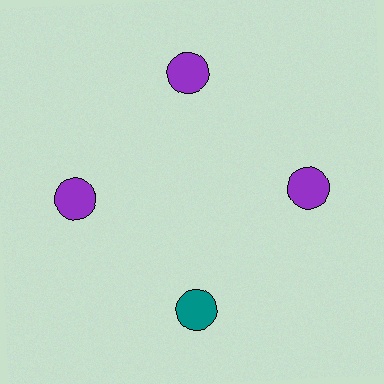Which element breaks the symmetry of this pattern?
The teal circle at roughly the 6 o'clock position breaks the symmetry. All other shapes are purple circles.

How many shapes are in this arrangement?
There are 4 shapes arranged in a ring pattern.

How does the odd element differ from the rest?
It has a different color: teal instead of purple.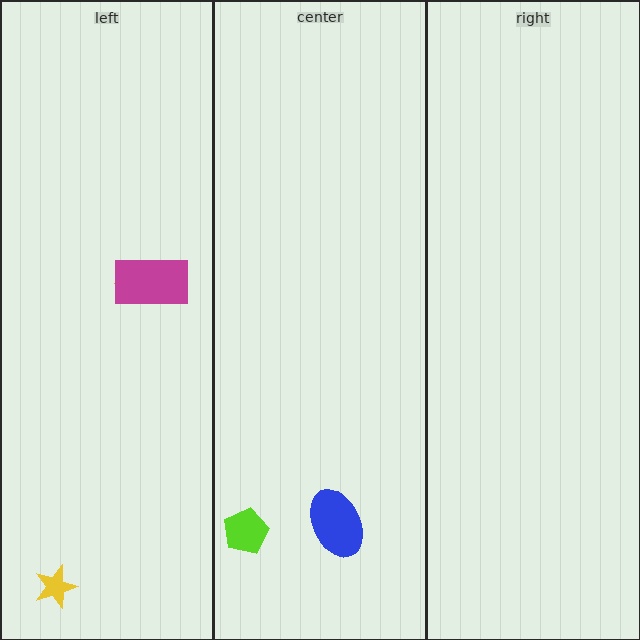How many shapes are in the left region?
3.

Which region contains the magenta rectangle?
The left region.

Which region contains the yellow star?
The left region.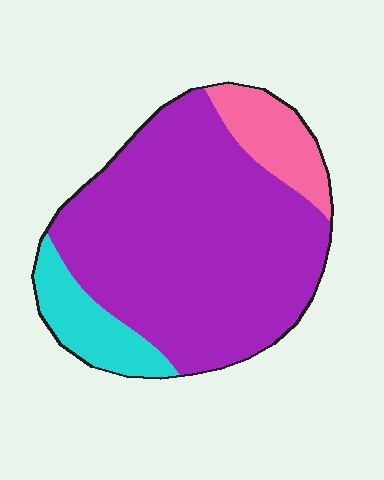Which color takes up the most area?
Purple, at roughly 75%.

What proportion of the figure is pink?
Pink covers around 10% of the figure.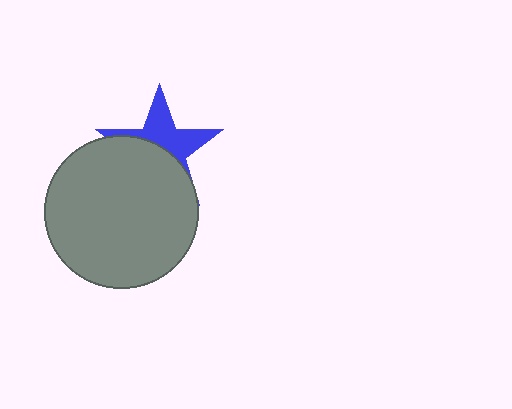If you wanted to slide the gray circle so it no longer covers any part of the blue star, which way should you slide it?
Slide it down — that is the most direct way to separate the two shapes.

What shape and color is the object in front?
The object in front is a gray circle.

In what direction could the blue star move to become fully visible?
The blue star could move up. That would shift it out from behind the gray circle entirely.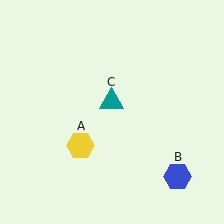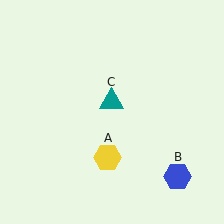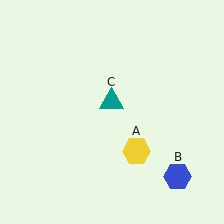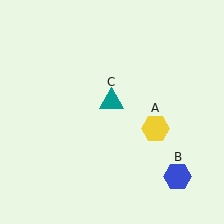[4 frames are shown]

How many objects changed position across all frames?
1 object changed position: yellow hexagon (object A).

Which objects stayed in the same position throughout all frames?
Blue hexagon (object B) and teal triangle (object C) remained stationary.